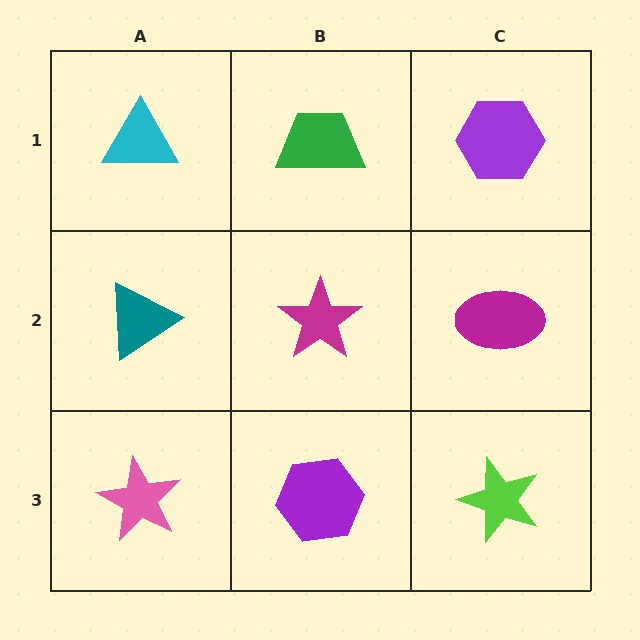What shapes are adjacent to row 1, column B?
A magenta star (row 2, column B), a cyan triangle (row 1, column A), a purple hexagon (row 1, column C).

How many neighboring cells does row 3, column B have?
3.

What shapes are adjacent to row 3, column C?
A magenta ellipse (row 2, column C), a purple hexagon (row 3, column B).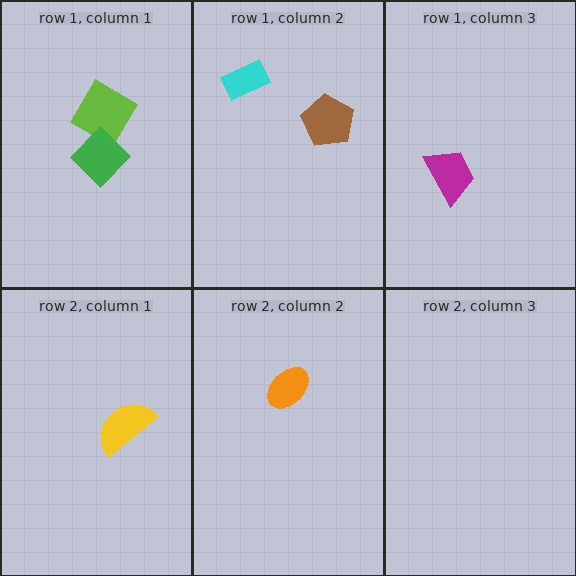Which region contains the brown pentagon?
The row 1, column 2 region.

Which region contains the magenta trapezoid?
The row 1, column 3 region.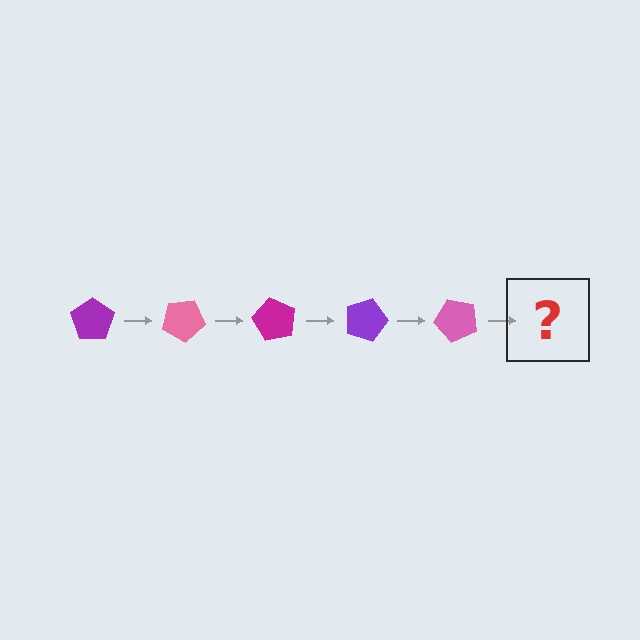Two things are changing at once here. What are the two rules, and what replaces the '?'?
The two rules are that it rotates 30 degrees each step and the color cycles through purple, pink, and magenta. The '?' should be a magenta pentagon, rotated 150 degrees from the start.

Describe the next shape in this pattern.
It should be a magenta pentagon, rotated 150 degrees from the start.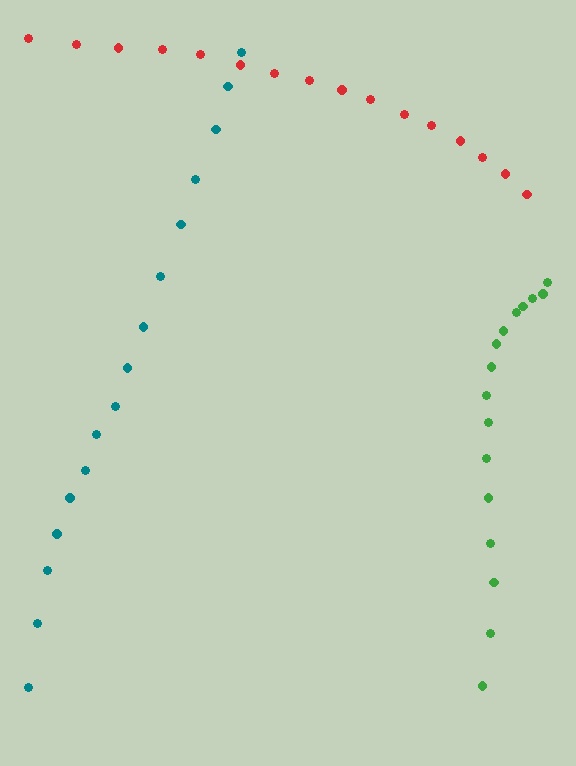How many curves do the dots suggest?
There are 3 distinct paths.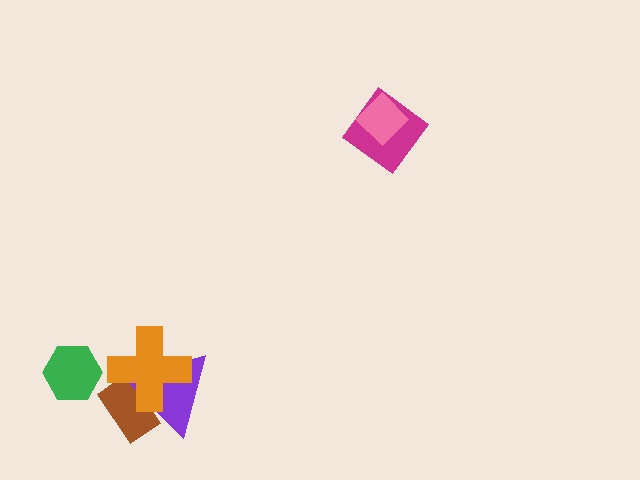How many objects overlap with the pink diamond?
1 object overlaps with the pink diamond.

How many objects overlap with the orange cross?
2 objects overlap with the orange cross.